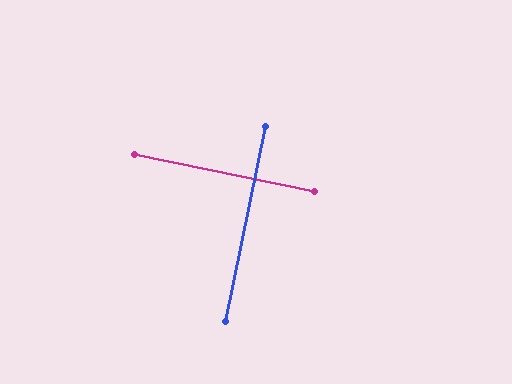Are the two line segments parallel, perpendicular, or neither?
Perpendicular — they meet at approximately 90°.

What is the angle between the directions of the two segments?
Approximately 90 degrees.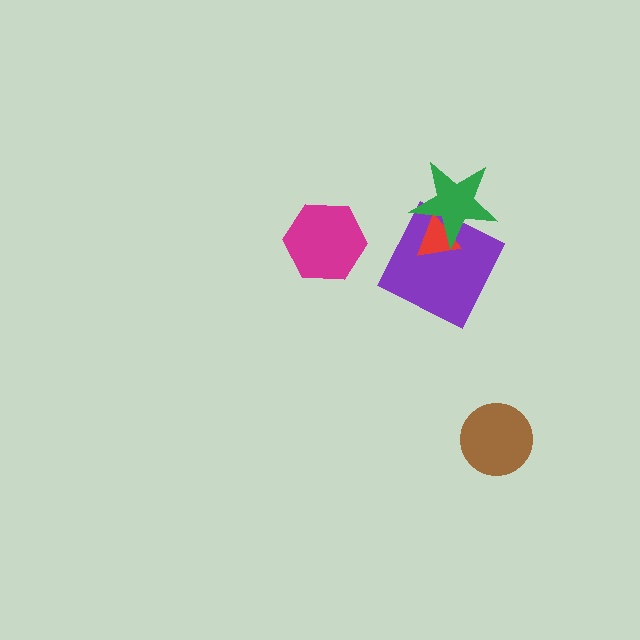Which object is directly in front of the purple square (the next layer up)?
The red triangle is directly in front of the purple square.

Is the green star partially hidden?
No, no other shape covers it.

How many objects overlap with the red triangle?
2 objects overlap with the red triangle.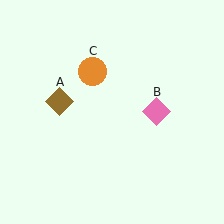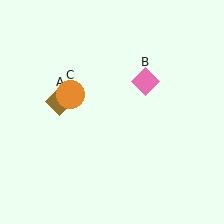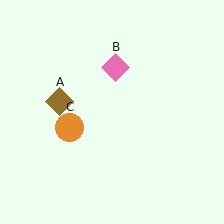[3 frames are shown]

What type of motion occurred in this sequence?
The pink diamond (object B), orange circle (object C) rotated counterclockwise around the center of the scene.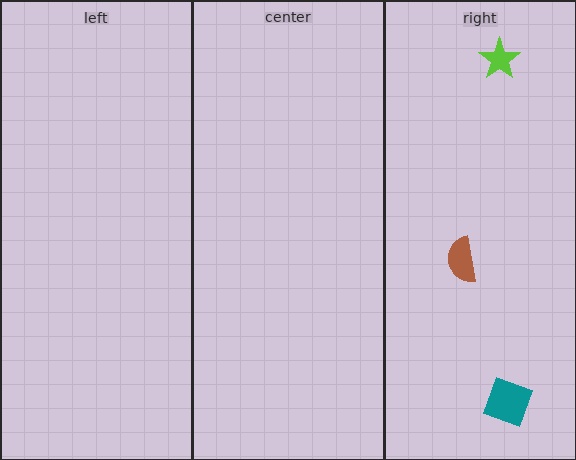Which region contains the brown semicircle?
The right region.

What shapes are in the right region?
The brown semicircle, the lime star, the teal diamond.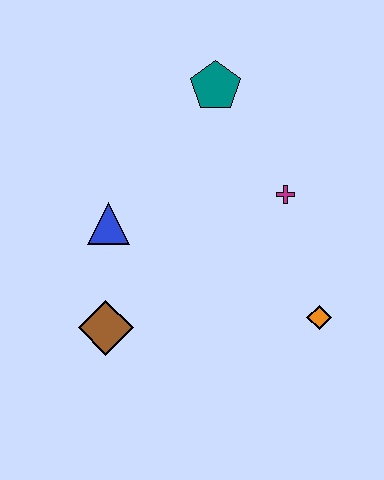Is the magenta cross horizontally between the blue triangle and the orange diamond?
Yes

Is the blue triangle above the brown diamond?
Yes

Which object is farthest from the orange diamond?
The teal pentagon is farthest from the orange diamond.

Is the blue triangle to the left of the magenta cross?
Yes